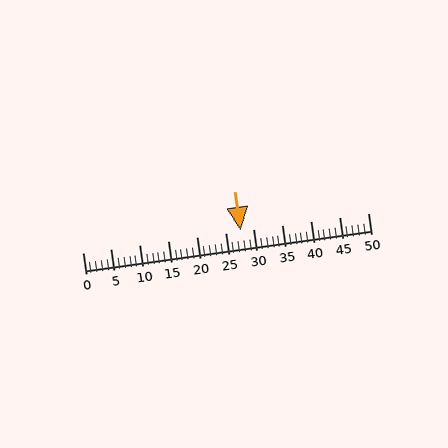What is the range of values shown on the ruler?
The ruler shows values from 0 to 50.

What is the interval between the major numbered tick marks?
The major tick marks are spaced 5 units apart.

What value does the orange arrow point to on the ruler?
The orange arrow points to approximately 28.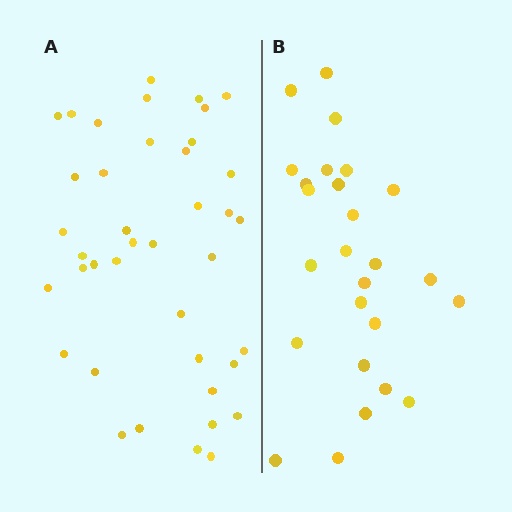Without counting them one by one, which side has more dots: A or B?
Region A (the left region) has more dots.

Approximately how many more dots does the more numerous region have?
Region A has approximately 15 more dots than region B.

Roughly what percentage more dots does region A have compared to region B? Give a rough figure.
About 55% more.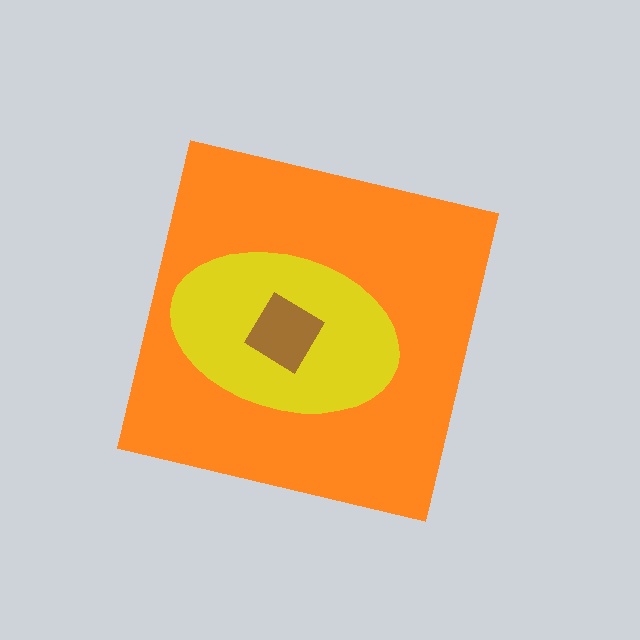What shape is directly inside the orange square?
The yellow ellipse.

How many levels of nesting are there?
3.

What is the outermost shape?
The orange square.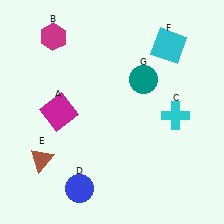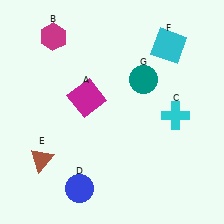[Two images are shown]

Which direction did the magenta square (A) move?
The magenta square (A) moved right.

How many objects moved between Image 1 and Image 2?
1 object moved between the two images.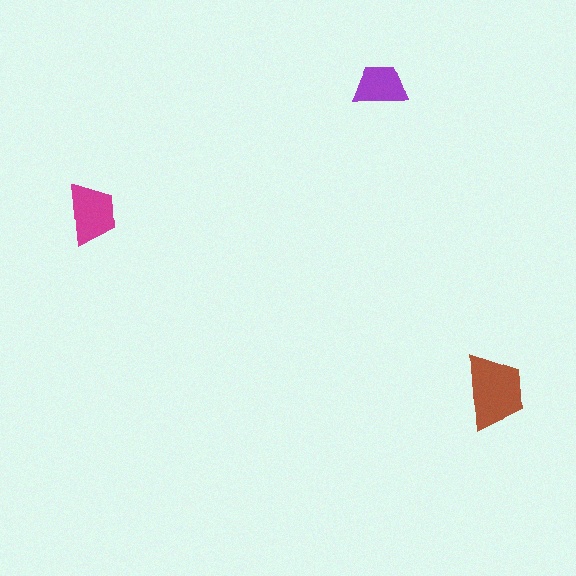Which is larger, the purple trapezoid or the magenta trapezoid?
The magenta one.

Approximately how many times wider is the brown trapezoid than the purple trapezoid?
About 1.5 times wider.